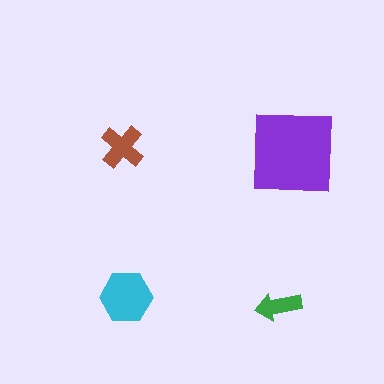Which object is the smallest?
The green arrow.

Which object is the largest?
The purple square.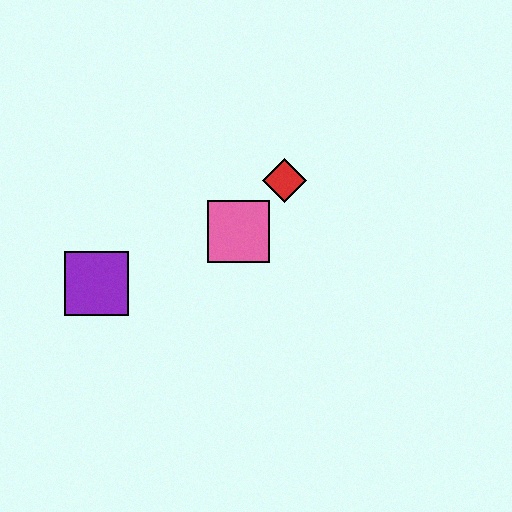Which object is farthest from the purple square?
The red diamond is farthest from the purple square.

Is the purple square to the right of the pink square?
No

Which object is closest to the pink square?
The red diamond is closest to the pink square.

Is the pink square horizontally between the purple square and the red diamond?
Yes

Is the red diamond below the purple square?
No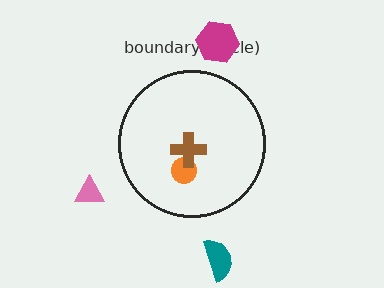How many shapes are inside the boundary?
2 inside, 3 outside.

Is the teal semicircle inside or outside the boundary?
Outside.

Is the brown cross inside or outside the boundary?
Inside.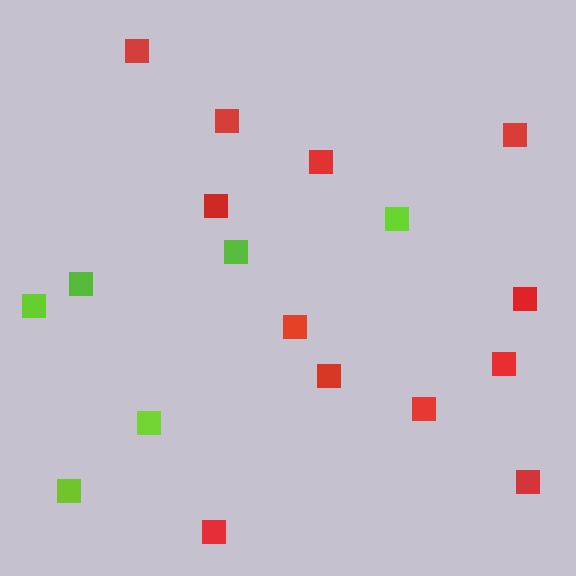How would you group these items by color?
There are 2 groups: one group of lime squares (6) and one group of red squares (12).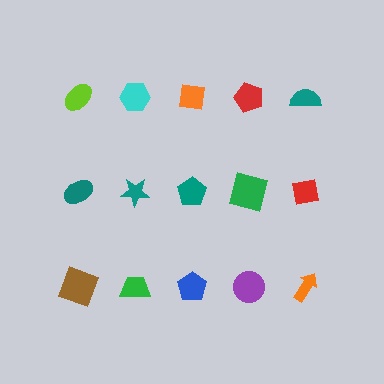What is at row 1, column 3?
An orange square.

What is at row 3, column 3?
A blue pentagon.